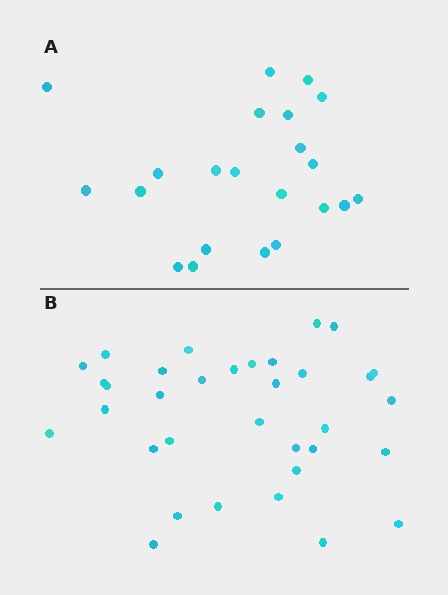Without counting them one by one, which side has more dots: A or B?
Region B (the bottom region) has more dots.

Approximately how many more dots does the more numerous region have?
Region B has roughly 12 or so more dots than region A.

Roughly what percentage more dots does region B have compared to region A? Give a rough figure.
About 55% more.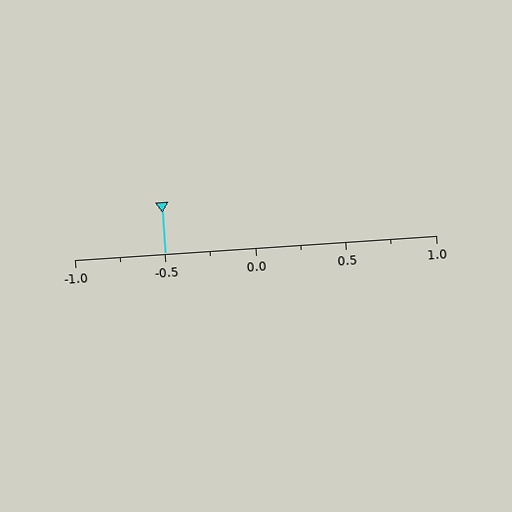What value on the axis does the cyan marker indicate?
The marker indicates approximately -0.5.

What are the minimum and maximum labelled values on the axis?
The axis runs from -1.0 to 1.0.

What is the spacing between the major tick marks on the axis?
The major ticks are spaced 0.5 apart.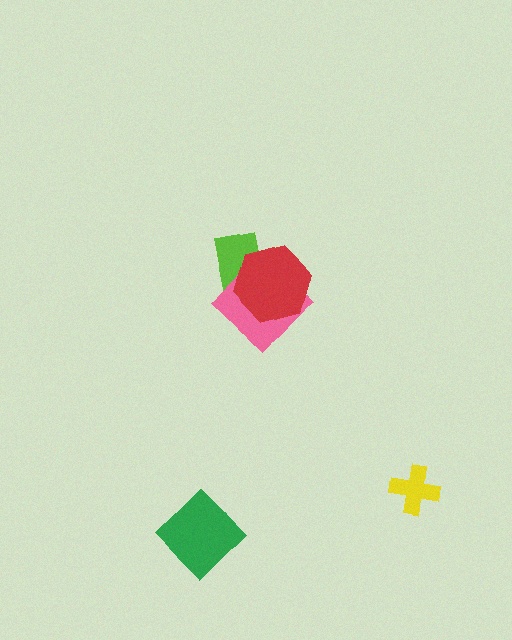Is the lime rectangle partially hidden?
Yes, it is partially covered by another shape.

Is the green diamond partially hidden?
No, no other shape covers it.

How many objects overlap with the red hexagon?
2 objects overlap with the red hexagon.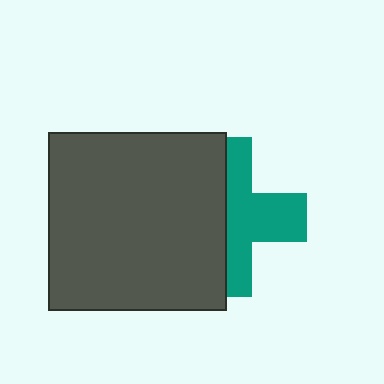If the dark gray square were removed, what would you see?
You would see the complete teal cross.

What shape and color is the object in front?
The object in front is a dark gray square.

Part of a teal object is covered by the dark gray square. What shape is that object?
It is a cross.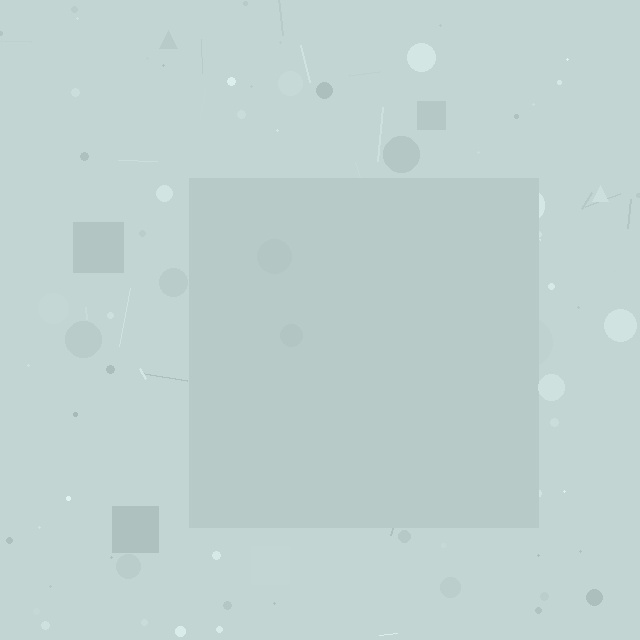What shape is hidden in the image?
A square is hidden in the image.